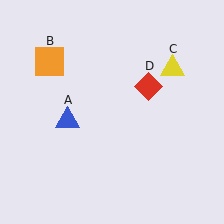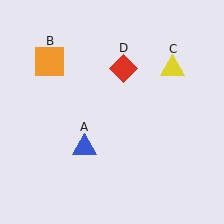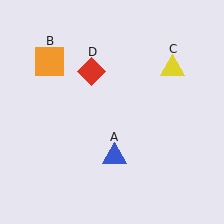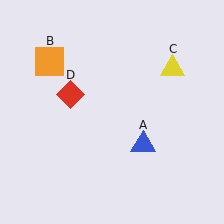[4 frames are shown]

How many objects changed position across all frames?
2 objects changed position: blue triangle (object A), red diamond (object D).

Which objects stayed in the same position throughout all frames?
Orange square (object B) and yellow triangle (object C) remained stationary.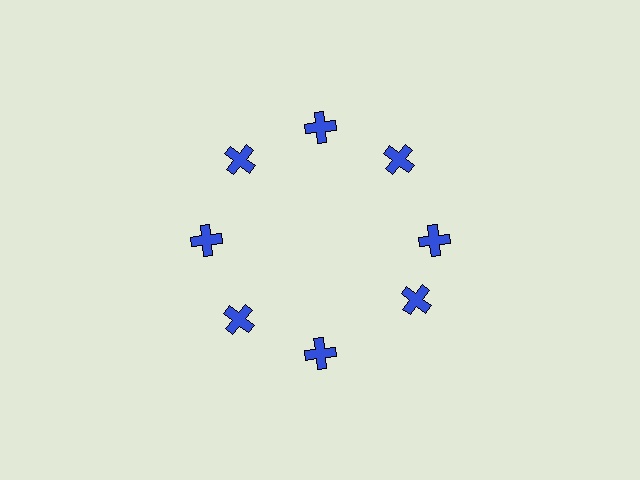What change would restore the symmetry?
The symmetry would be restored by rotating it back into even spacing with its neighbors so that all 8 crosses sit at equal angles and equal distance from the center.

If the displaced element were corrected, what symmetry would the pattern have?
It would have 8-fold rotational symmetry — the pattern would map onto itself every 45 degrees.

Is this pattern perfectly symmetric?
No. The 8 blue crosses are arranged in a ring, but one element near the 4 o'clock position is rotated out of alignment along the ring, breaking the 8-fold rotational symmetry.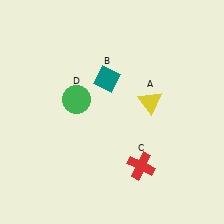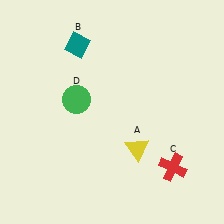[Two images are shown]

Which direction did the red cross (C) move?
The red cross (C) moved right.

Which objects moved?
The objects that moved are: the yellow triangle (A), the teal diamond (B), the red cross (C).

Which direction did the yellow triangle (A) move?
The yellow triangle (A) moved down.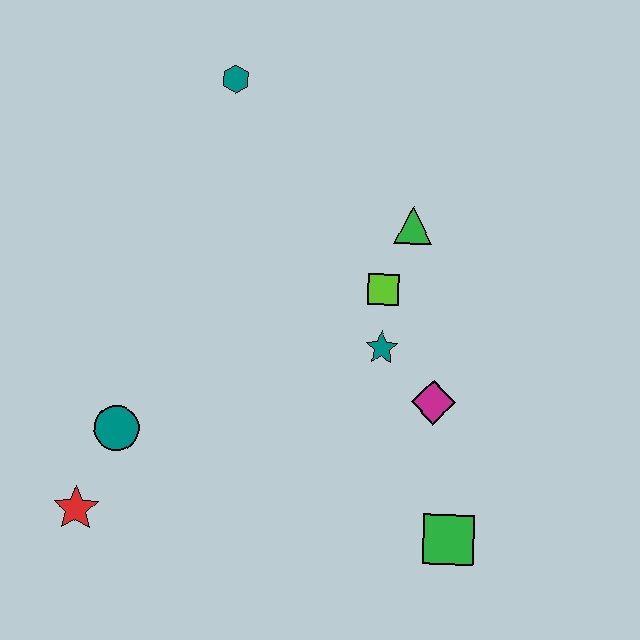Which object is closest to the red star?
The teal circle is closest to the red star.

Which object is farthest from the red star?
The teal hexagon is farthest from the red star.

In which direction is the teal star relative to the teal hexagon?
The teal star is below the teal hexagon.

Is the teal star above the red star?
Yes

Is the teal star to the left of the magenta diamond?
Yes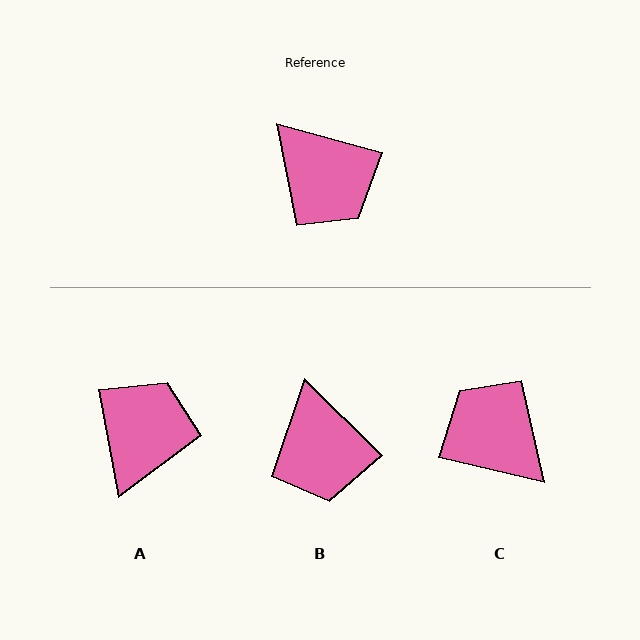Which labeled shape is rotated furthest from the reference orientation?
C, about 178 degrees away.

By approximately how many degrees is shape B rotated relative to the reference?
Approximately 29 degrees clockwise.